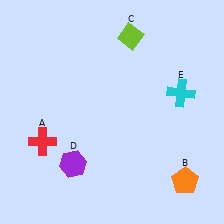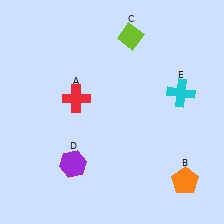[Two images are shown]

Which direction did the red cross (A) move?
The red cross (A) moved up.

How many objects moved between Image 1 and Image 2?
1 object moved between the two images.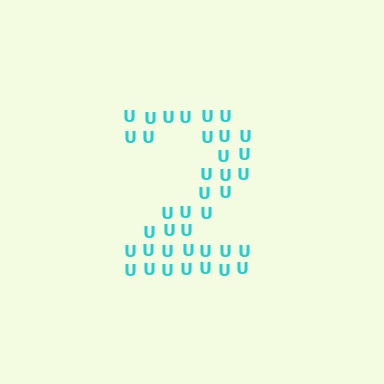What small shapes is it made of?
It is made of small letter U's.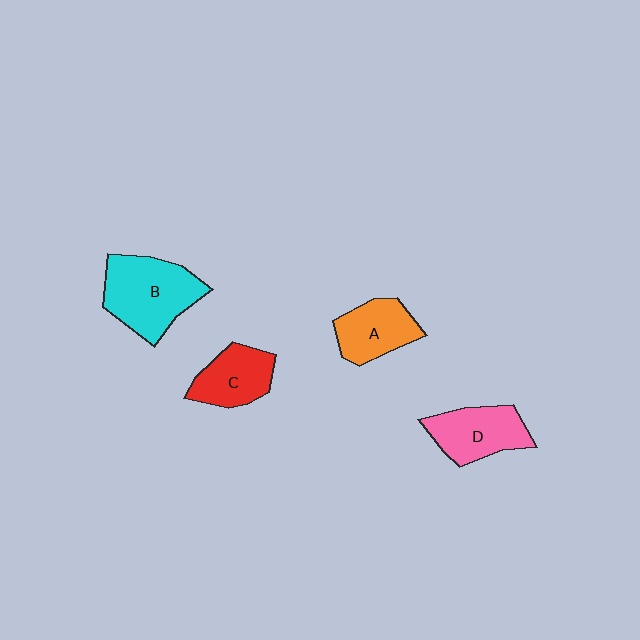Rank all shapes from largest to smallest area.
From largest to smallest: B (cyan), D (pink), A (orange), C (red).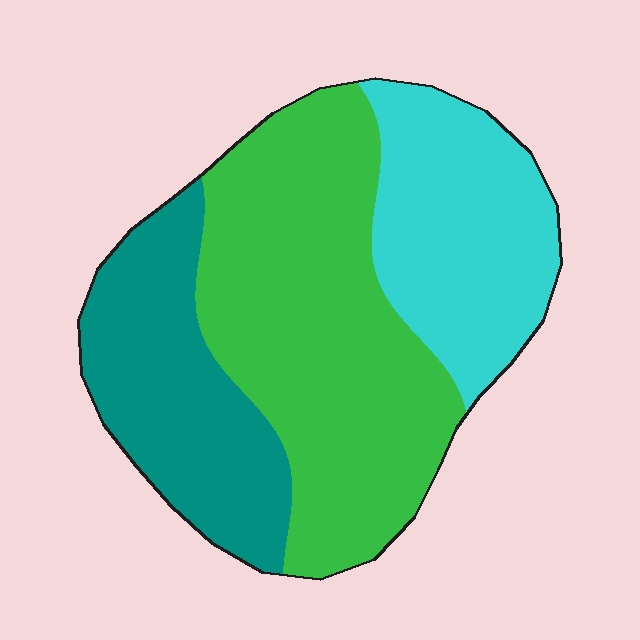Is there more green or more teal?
Green.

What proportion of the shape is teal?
Teal takes up about one quarter (1/4) of the shape.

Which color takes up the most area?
Green, at roughly 50%.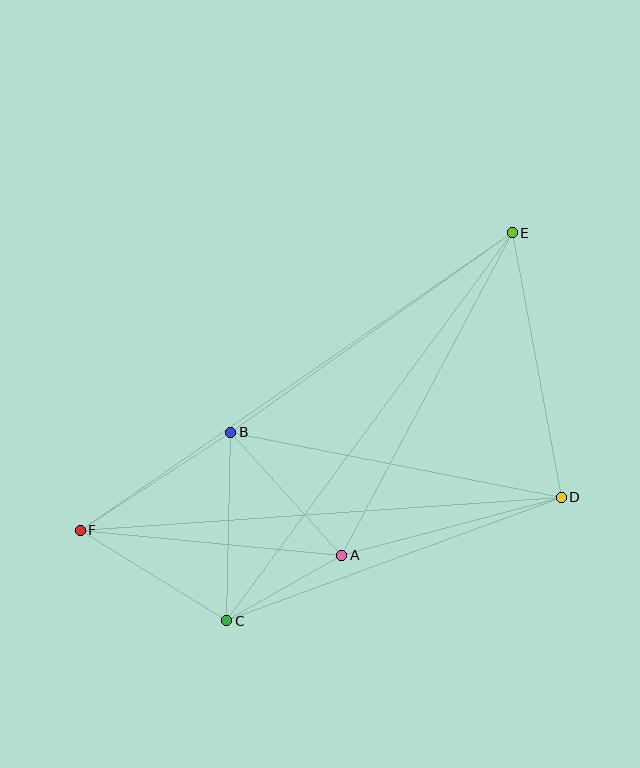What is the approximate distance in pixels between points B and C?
The distance between B and C is approximately 188 pixels.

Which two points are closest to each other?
Points A and C are closest to each other.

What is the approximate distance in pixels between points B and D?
The distance between B and D is approximately 337 pixels.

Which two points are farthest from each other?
Points E and F are farthest from each other.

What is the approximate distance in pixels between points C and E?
The distance between C and E is approximately 482 pixels.